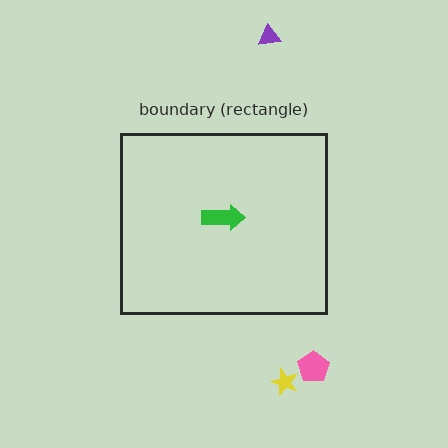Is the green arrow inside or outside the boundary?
Inside.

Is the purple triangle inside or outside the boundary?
Outside.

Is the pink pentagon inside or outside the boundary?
Outside.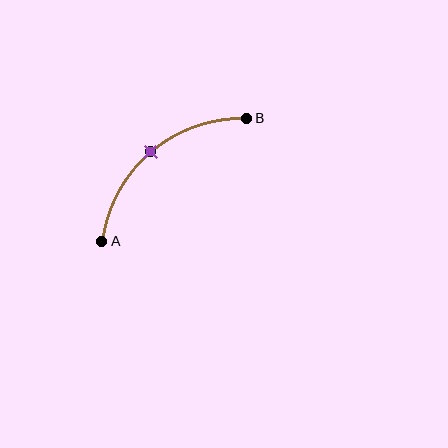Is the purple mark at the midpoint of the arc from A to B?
Yes. The purple mark lies on the arc at equal arc-length from both A and B — it is the arc midpoint.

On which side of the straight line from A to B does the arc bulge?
The arc bulges above and to the left of the straight line connecting A and B.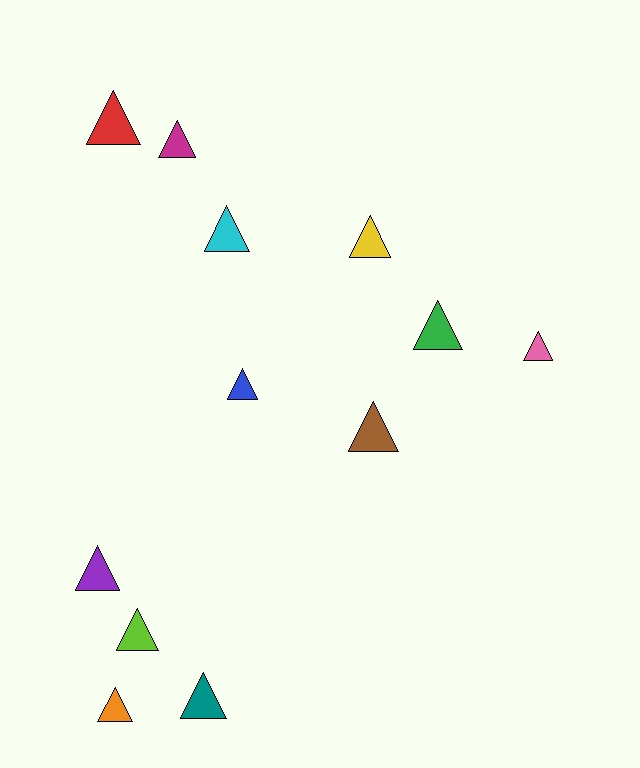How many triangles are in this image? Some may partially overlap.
There are 12 triangles.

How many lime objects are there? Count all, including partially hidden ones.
There is 1 lime object.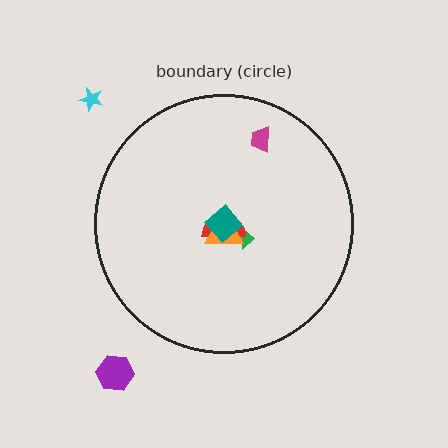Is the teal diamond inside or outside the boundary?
Inside.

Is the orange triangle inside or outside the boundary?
Inside.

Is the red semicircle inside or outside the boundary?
Inside.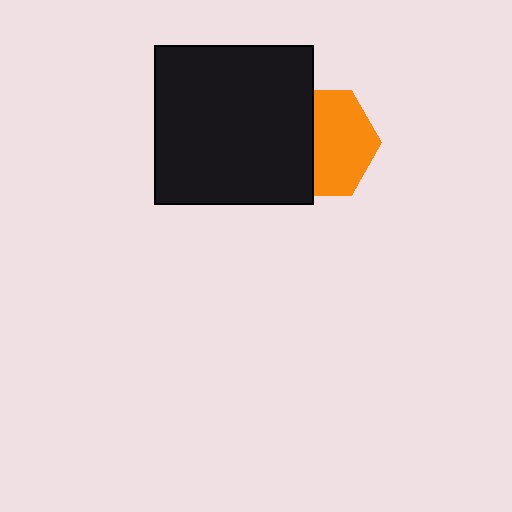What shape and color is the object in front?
The object in front is a black square.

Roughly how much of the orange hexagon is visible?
About half of it is visible (roughly 58%).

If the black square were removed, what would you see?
You would see the complete orange hexagon.